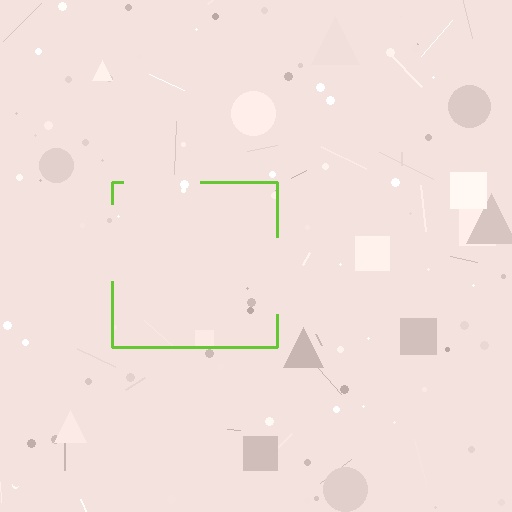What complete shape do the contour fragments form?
The contour fragments form a square.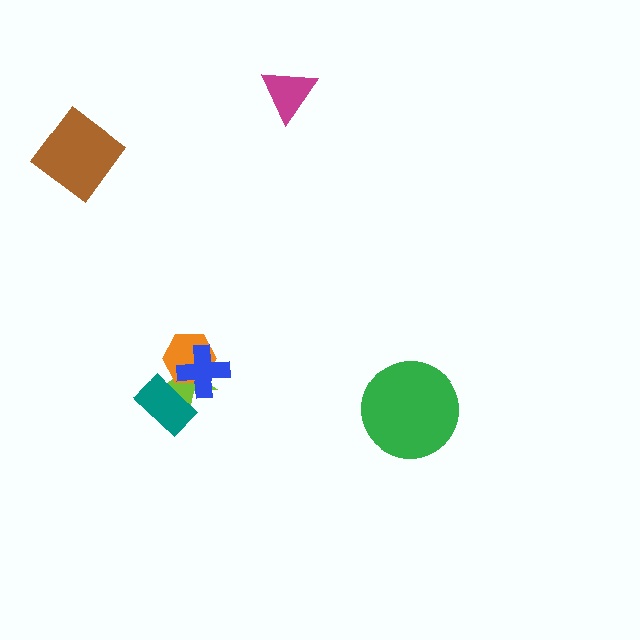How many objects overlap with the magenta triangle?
0 objects overlap with the magenta triangle.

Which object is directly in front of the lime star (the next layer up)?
The orange hexagon is directly in front of the lime star.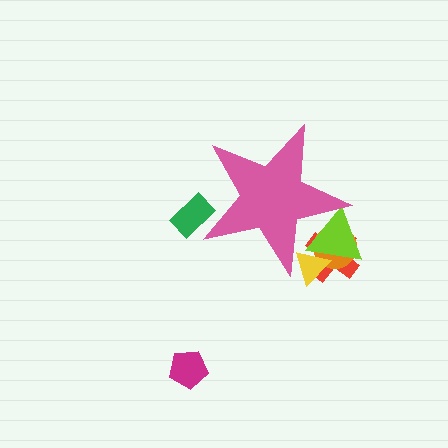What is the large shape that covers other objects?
A pink star.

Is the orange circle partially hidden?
Yes, the orange circle is partially hidden behind the pink star.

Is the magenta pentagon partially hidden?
No, the magenta pentagon is fully visible.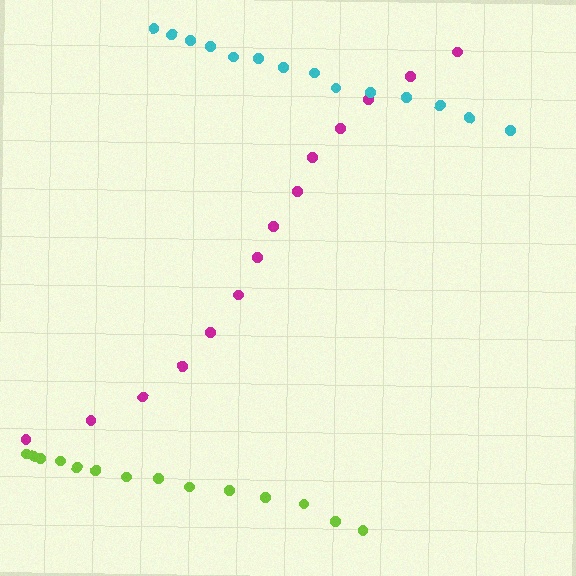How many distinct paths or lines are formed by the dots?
There are 3 distinct paths.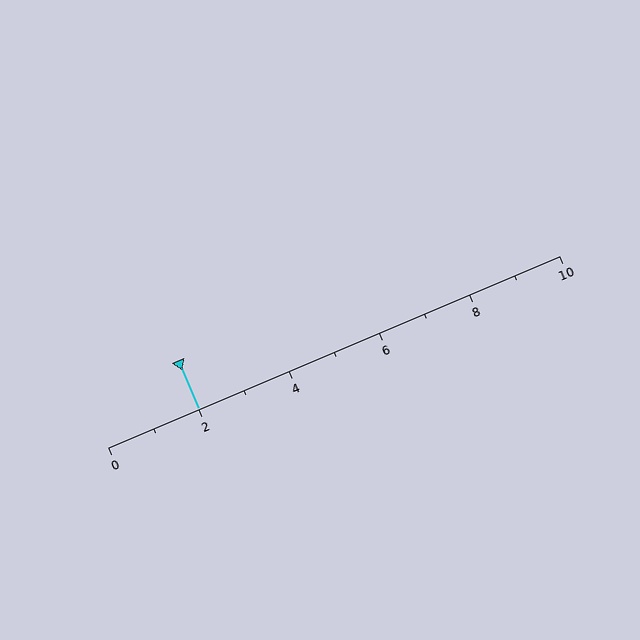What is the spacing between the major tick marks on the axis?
The major ticks are spaced 2 apart.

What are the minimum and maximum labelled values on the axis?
The axis runs from 0 to 10.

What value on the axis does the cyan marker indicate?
The marker indicates approximately 2.